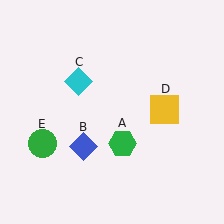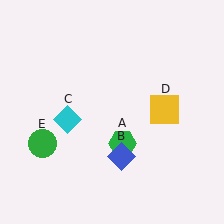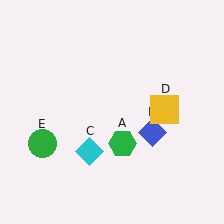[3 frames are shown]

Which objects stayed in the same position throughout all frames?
Green hexagon (object A) and yellow square (object D) and green circle (object E) remained stationary.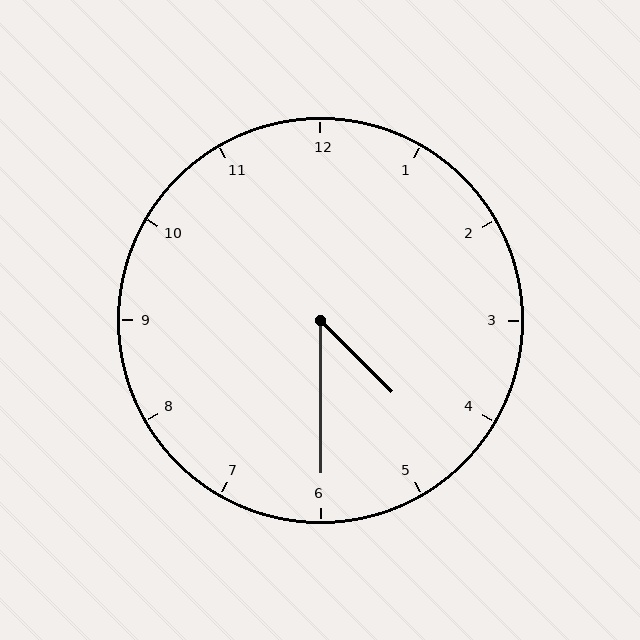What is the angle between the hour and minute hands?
Approximately 45 degrees.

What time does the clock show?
4:30.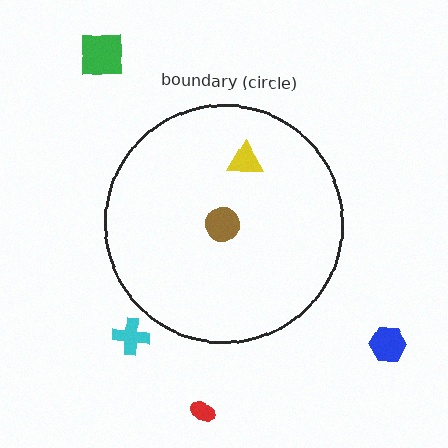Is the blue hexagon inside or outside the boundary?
Outside.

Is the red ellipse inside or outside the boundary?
Outside.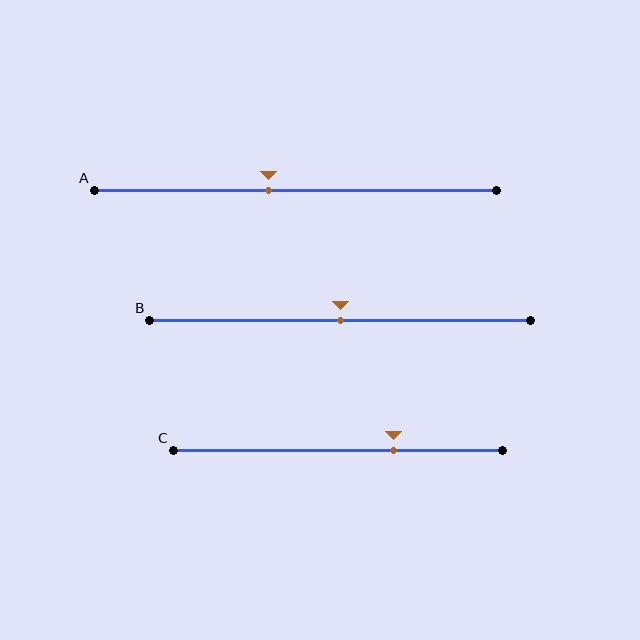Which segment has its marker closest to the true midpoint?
Segment B has its marker closest to the true midpoint.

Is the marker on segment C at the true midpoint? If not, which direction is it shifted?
No, the marker on segment C is shifted to the right by about 17% of the segment length.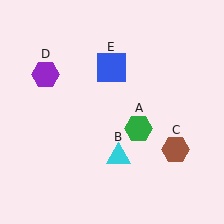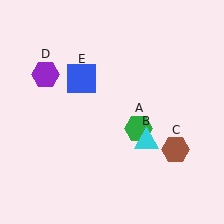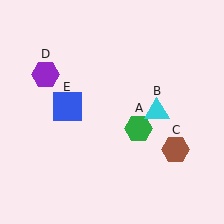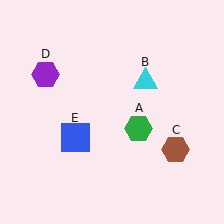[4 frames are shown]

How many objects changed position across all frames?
2 objects changed position: cyan triangle (object B), blue square (object E).